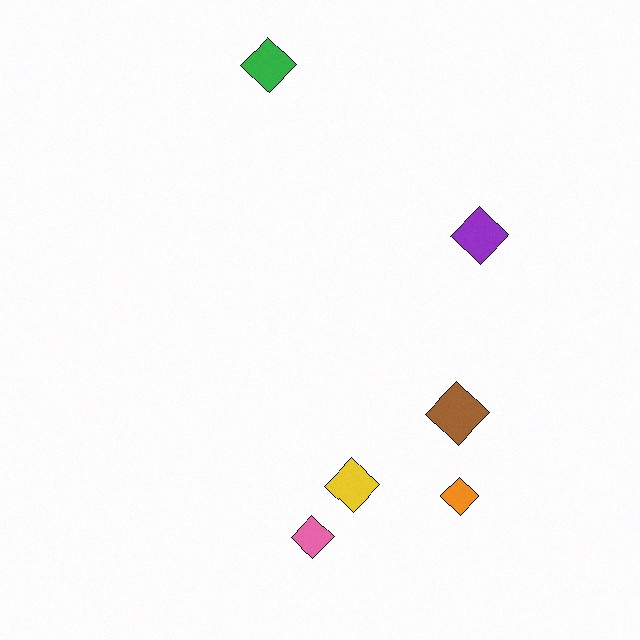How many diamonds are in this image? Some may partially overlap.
There are 6 diamonds.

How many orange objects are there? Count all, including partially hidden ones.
There is 1 orange object.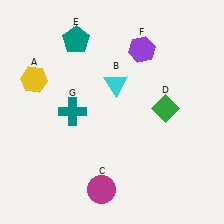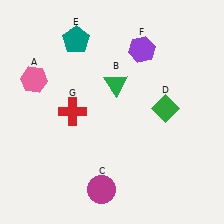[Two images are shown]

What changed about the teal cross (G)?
In Image 1, G is teal. In Image 2, it changed to red.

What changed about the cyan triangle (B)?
In Image 1, B is cyan. In Image 2, it changed to green.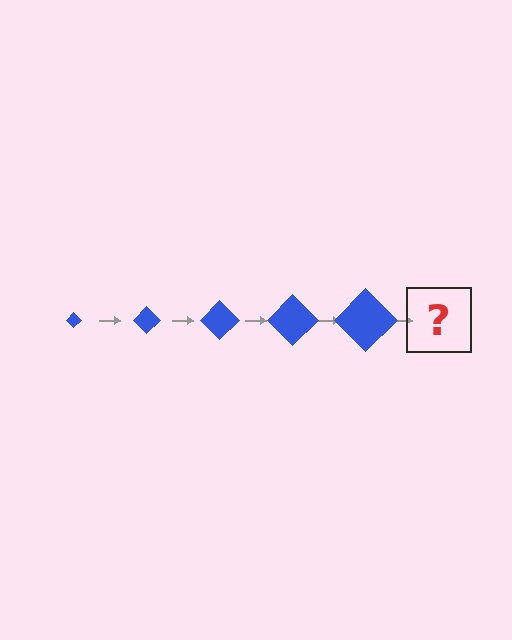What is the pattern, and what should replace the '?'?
The pattern is that the diamond gets progressively larger each step. The '?' should be a blue diamond, larger than the previous one.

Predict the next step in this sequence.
The next step is a blue diamond, larger than the previous one.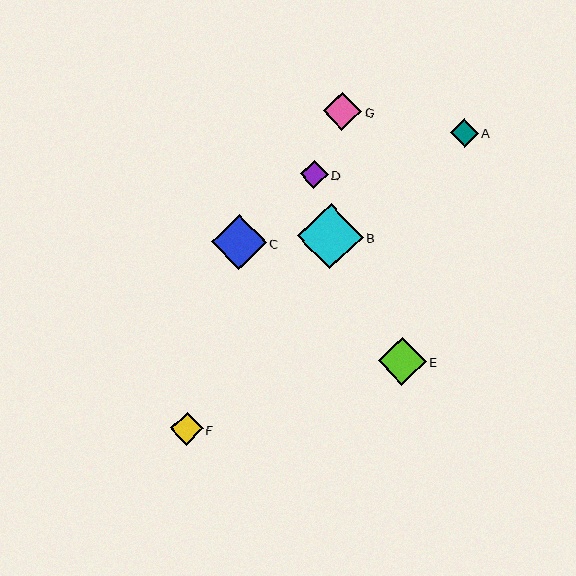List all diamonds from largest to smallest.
From largest to smallest: B, C, E, G, F, D, A.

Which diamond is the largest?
Diamond B is the largest with a size of approximately 65 pixels.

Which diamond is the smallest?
Diamond A is the smallest with a size of approximately 28 pixels.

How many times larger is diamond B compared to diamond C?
Diamond B is approximately 1.2 times the size of diamond C.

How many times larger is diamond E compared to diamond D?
Diamond E is approximately 1.7 times the size of diamond D.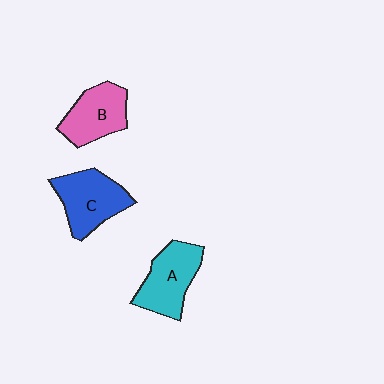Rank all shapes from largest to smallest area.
From largest to smallest: C (blue), A (cyan), B (pink).